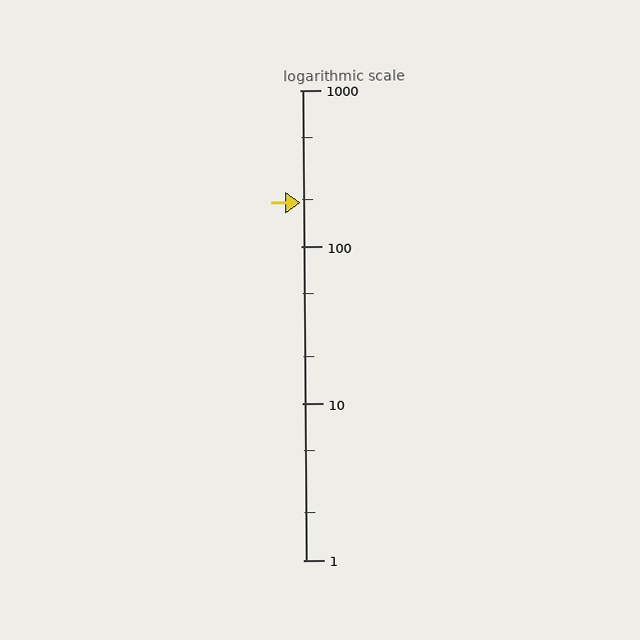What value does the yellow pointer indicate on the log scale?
The pointer indicates approximately 190.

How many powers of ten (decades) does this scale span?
The scale spans 3 decades, from 1 to 1000.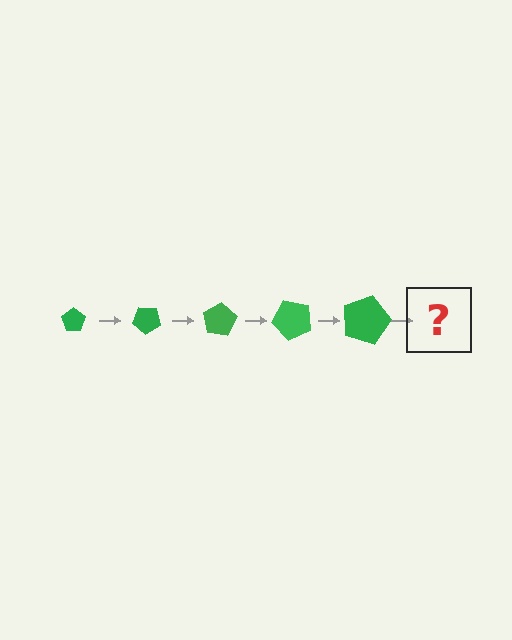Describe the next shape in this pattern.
It should be a pentagon, larger than the previous one and rotated 200 degrees from the start.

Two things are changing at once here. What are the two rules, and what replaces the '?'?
The two rules are that the pentagon grows larger each step and it rotates 40 degrees each step. The '?' should be a pentagon, larger than the previous one and rotated 200 degrees from the start.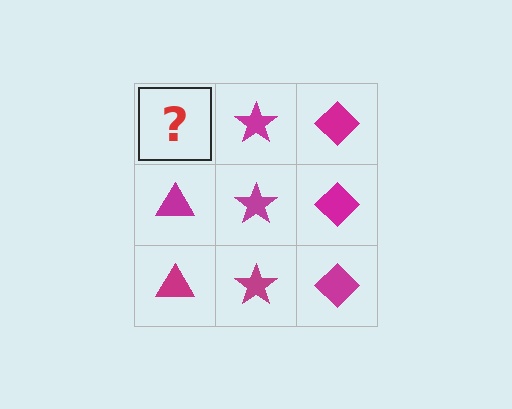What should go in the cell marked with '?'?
The missing cell should contain a magenta triangle.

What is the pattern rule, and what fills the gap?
The rule is that each column has a consistent shape. The gap should be filled with a magenta triangle.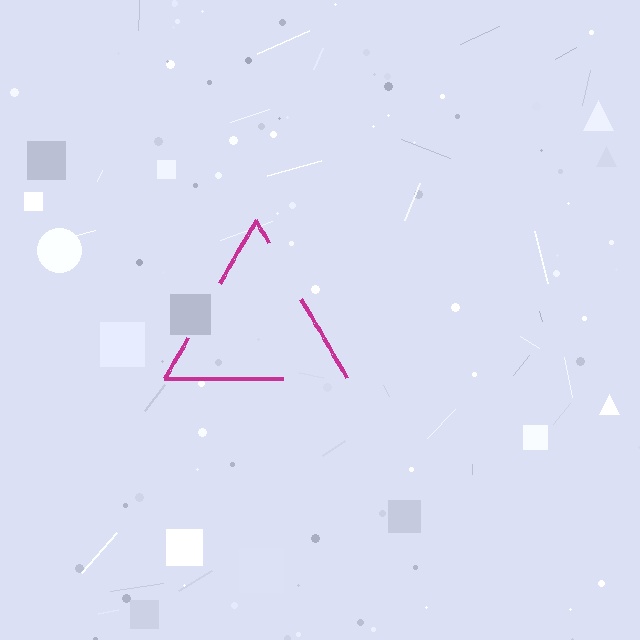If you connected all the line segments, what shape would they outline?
They would outline a triangle.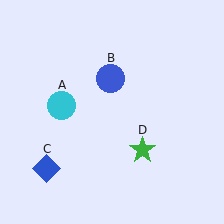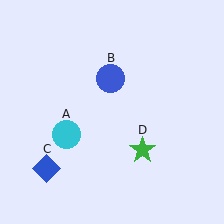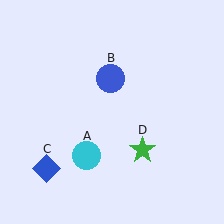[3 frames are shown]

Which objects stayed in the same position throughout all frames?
Blue circle (object B) and blue diamond (object C) and green star (object D) remained stationary.